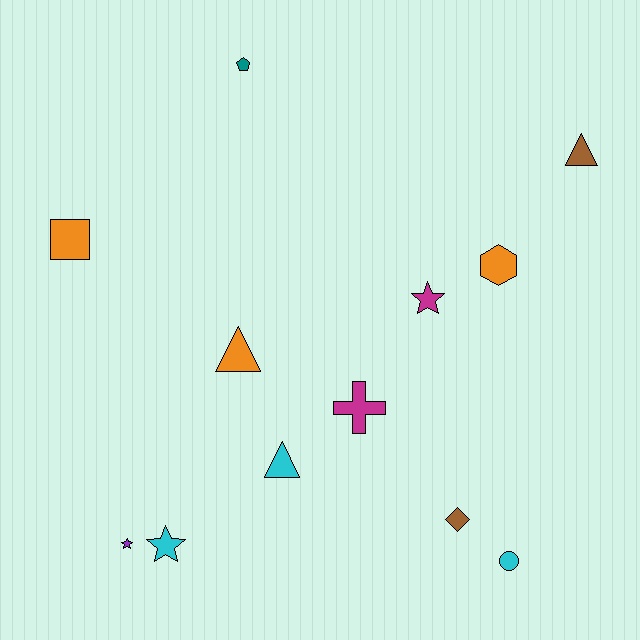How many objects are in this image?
There are 12 objects.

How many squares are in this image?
There is 1 square.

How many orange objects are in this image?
There are 3 orange objects.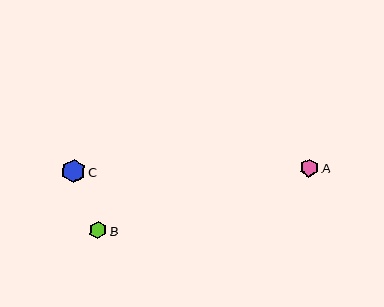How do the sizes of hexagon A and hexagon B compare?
Hexagon A and hexagon B are approximately the same size.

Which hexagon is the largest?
Hexagon C is the largest with a size of approximately 24 pixels.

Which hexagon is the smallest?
Hexagon B is the smallest with a size of approximately 17 pixels.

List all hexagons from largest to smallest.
From largest to smallest: C, A, B.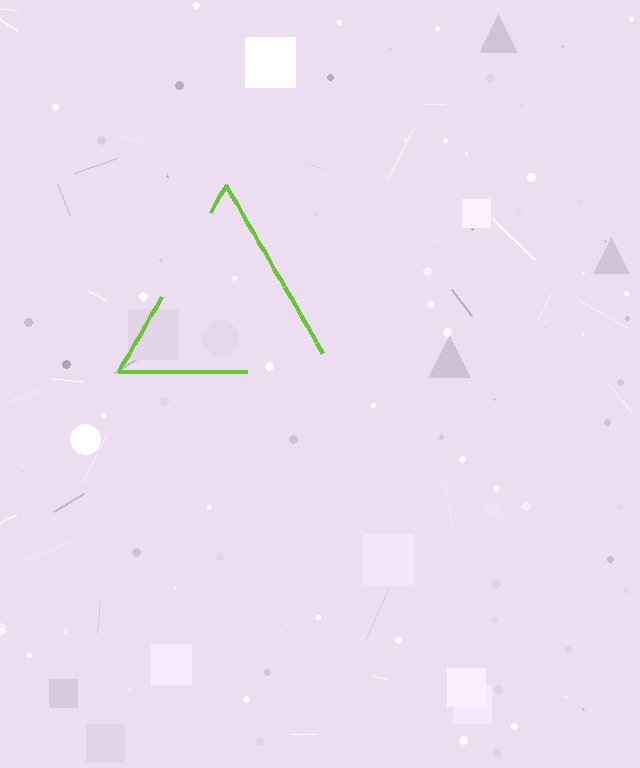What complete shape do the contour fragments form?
The contour fragments form a triangle.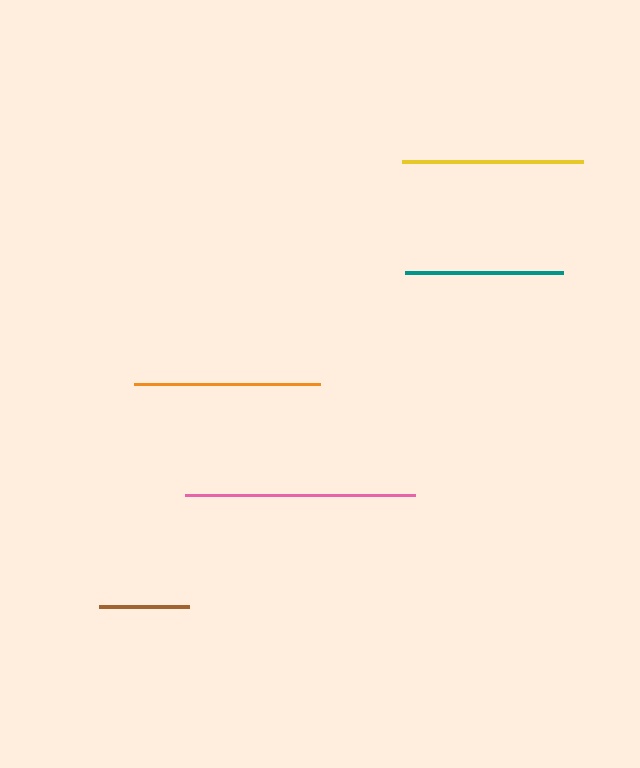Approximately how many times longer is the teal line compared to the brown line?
The teal line is approximately 1.7 times the length of the brown line.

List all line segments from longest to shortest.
From longest to shortest: pink, orange, yellow, teal, brown.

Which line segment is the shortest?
The brown line is the shortest at approximately 90 pixels.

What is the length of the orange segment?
The orange segment is approximately 186 pixels long.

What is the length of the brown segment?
The brown segment is approximately 90 pixels long.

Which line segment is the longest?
The pink line is the longest at approximately 229 pixels.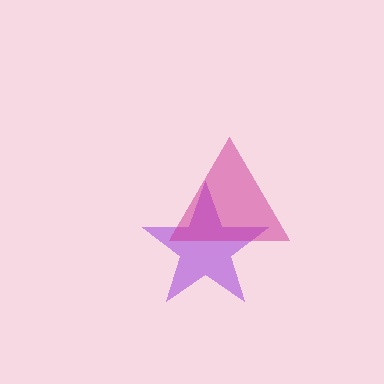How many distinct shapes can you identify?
There are 2 distinct shapes: a purple star, a magenta triangle.